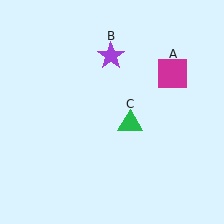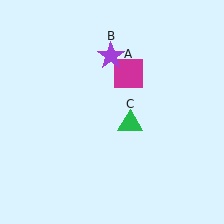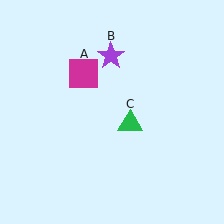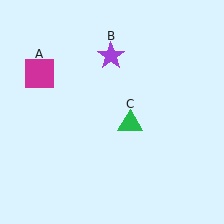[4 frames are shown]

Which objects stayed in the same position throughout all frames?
Purple star (object B) and green triangle (object C) remained stationary.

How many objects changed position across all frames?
1 object changed position: magenta square (object A).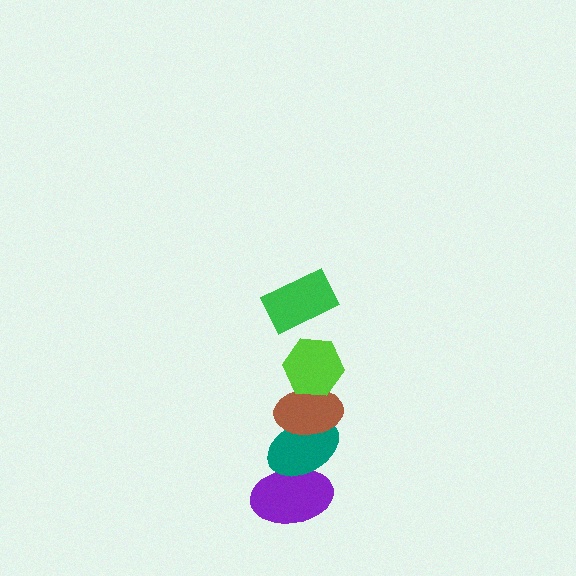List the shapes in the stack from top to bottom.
From top to bottom: the green rectangle, the lime hexagon, the brown ellipse, the teal ellipse, the purple ellipse.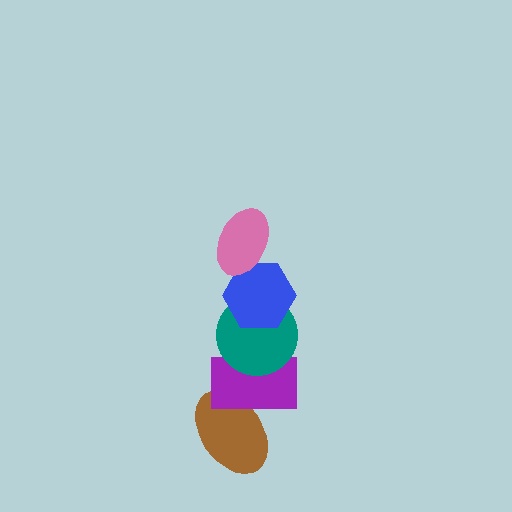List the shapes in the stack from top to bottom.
From top to bottom: the pink ellipse, the blue hexagon, the teal circle, the purple rectangle, the brown ellipse.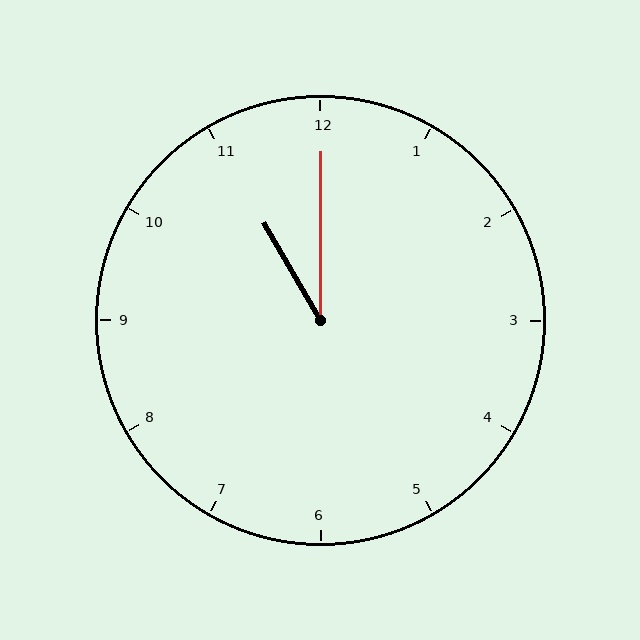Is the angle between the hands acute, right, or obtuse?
It is acute.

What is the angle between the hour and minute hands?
Approximately 30 degrees.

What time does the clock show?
11:00.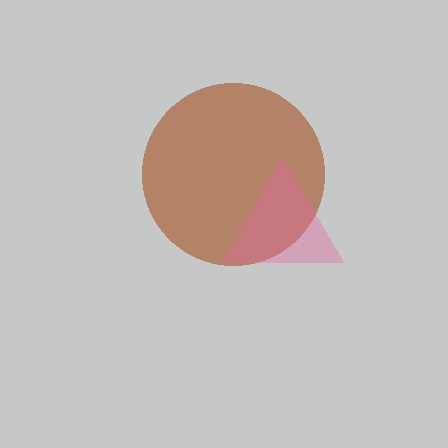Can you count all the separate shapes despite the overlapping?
Yes, there are 2 separate shapes.